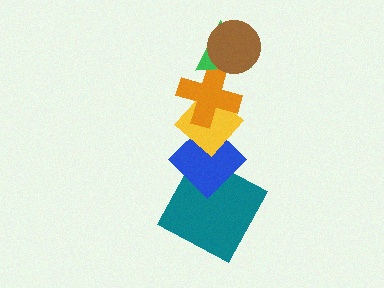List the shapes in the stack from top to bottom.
From top to bottom: the brown circle, the green triangle, the orange cross, the yellow diamond, the blue diamond, the teal square.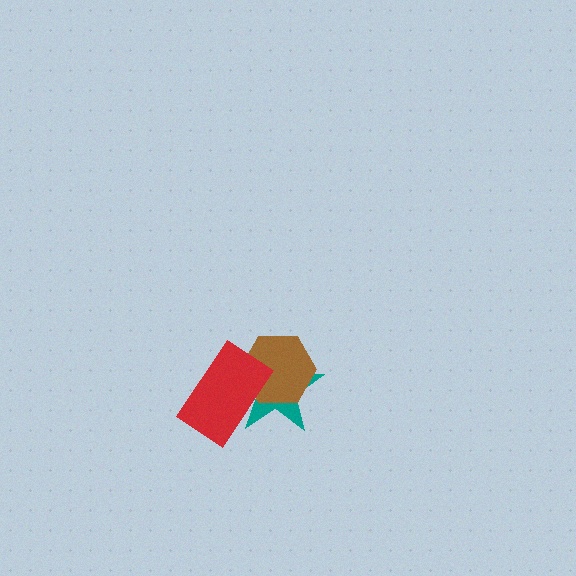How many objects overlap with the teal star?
2 objects overlap with the teal star.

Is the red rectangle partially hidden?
No, no other shape covers it.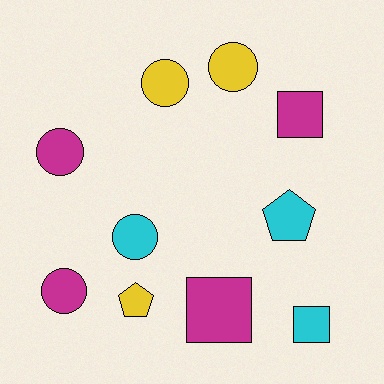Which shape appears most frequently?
Circle, with 5 objects.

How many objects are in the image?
There are 10 objects.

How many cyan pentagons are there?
There is 1 cyan pentagon.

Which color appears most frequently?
Magenta, with 4 objects.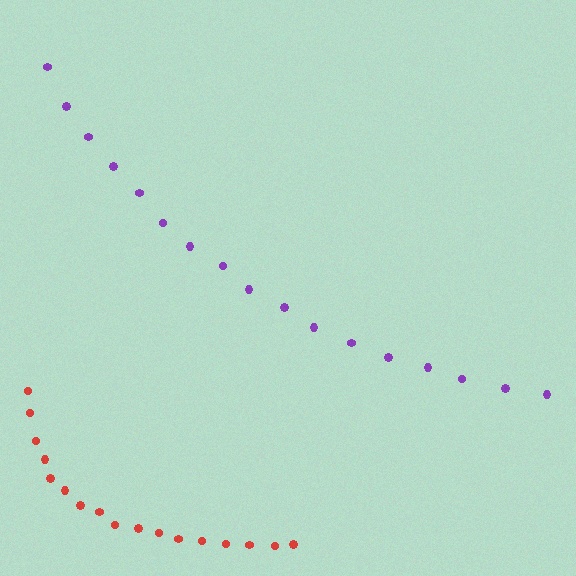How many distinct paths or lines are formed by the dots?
There are 2 distinct paths.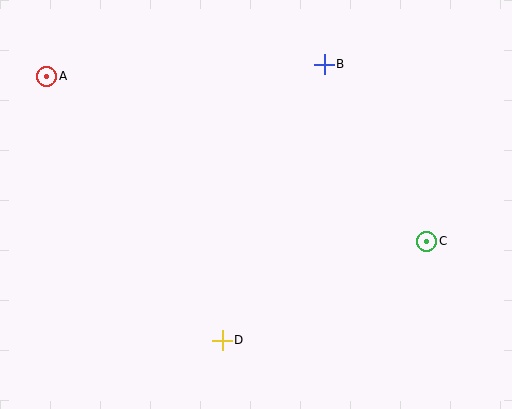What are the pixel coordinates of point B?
Point B is at (324, 64).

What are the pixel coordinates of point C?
Point C is at (427, 241).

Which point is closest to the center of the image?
Point D at (222, 340) is closest to the center.